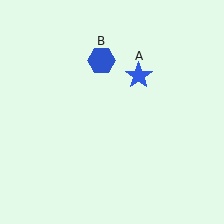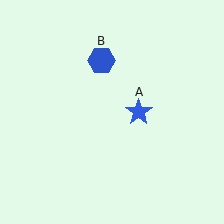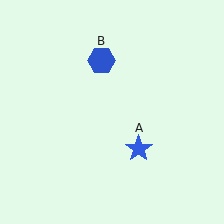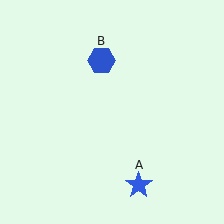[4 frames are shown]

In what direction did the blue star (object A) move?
The blue star (object A) moved down.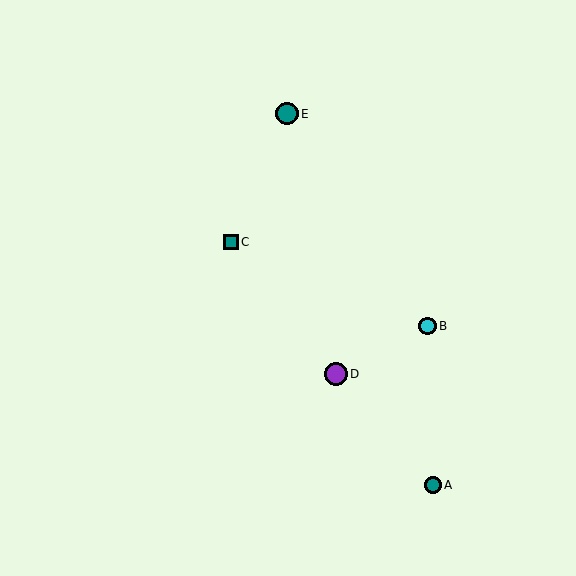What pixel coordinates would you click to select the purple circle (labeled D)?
Click at (336, 374) to select the purple circle D.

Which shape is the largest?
The teal circle (labeled E) is the largest.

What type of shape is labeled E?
Shape E is a teal circle.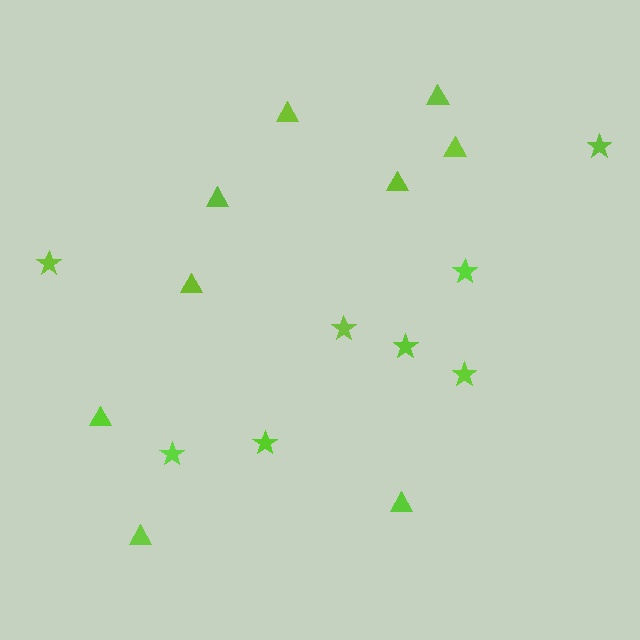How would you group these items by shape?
There are 2 groups: one group of triangles (9) and one group of stars (8).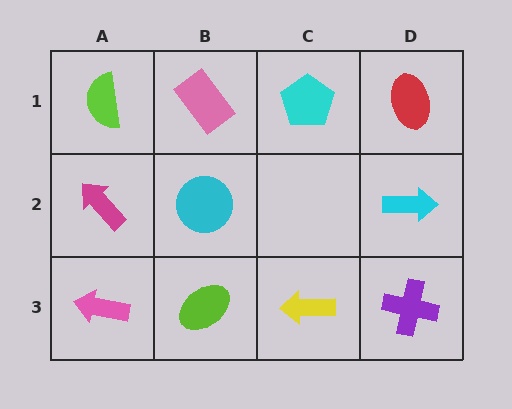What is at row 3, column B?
A lime ellipse.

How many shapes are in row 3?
4 shapes.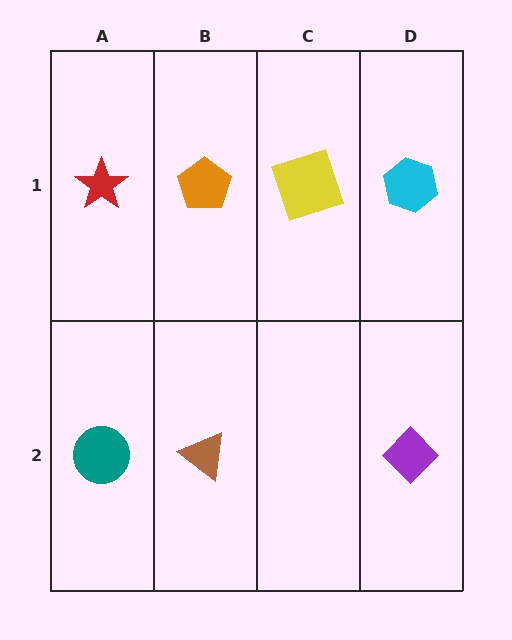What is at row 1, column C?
A yellow square.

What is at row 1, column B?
An orange pentagon.